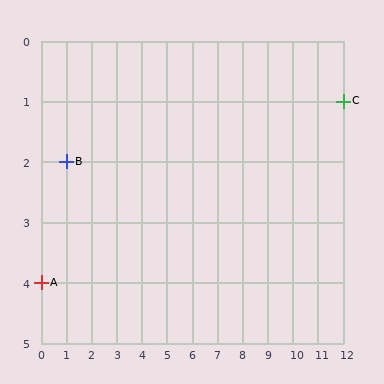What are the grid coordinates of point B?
Point B is at grid coordinates (1, 2).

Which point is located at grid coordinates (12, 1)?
Point C is at (12, 1).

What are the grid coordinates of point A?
Point A is at grid coordinates (0, 4).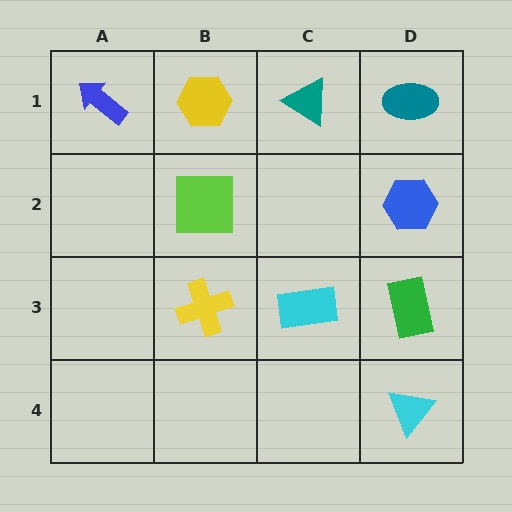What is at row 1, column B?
A yellow hexagon.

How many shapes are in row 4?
1 shape.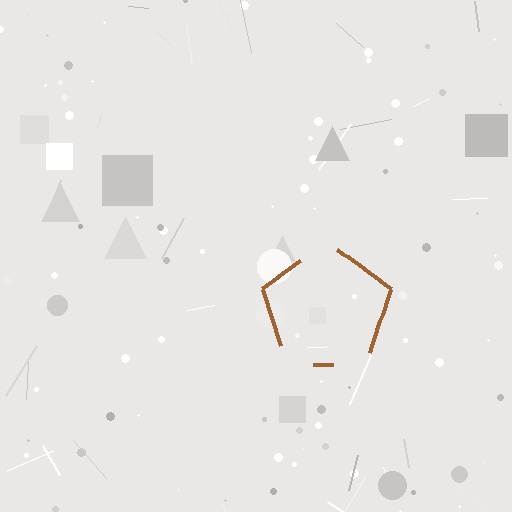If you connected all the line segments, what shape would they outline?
They would outline a pentagon.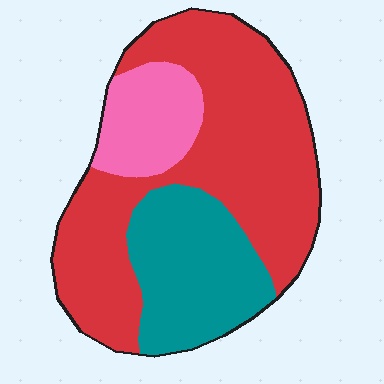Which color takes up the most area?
Red, at roughly 60%.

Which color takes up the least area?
Pink, at roughly 15%.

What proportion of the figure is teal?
Teal takes up about one quarter (1/4) of the figure.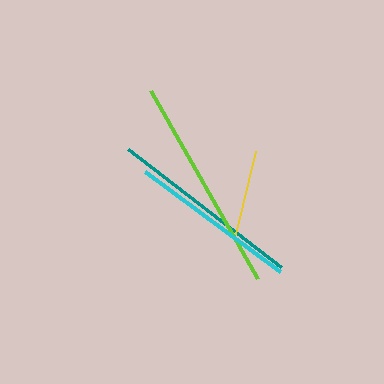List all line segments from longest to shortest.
From longest to shortest: lime, teal, cyan, yellow.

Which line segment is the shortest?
The yellow line is the shortest at approximately 86 pixels.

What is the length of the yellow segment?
The yellow segment is approximately 86 pixels long.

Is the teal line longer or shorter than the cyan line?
The teal line is longer than the cyan line.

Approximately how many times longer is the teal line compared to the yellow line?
The teal line is approximately 2.3 times the length of the yellow line.